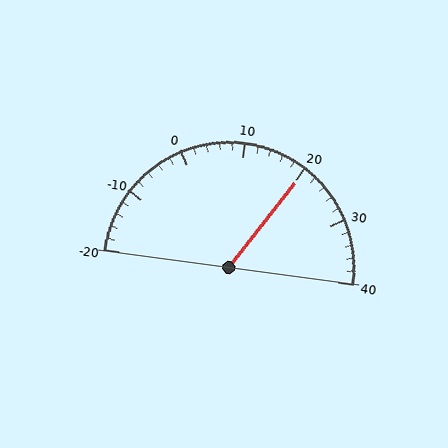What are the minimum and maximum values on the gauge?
The gauge ranges from -20 to 40.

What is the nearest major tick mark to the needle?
The nearest major tick mark is 20.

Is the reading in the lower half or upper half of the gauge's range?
The reading is in the upper half of the range (-20 to 40).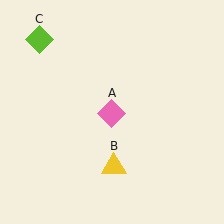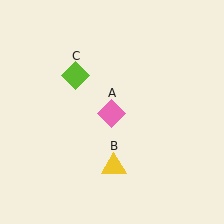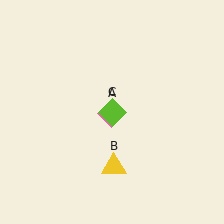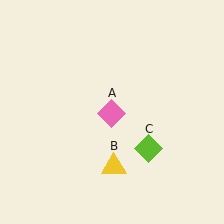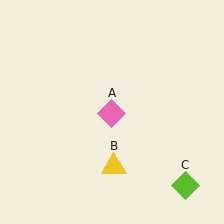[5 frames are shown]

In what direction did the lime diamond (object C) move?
The lime diamond (object C) moved down and to the right.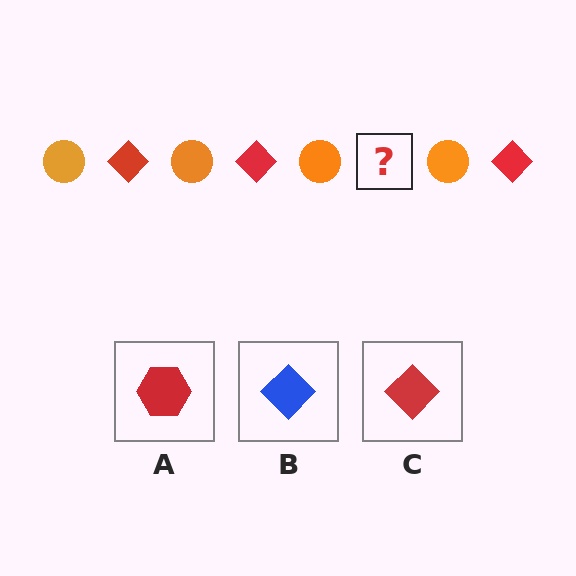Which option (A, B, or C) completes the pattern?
C.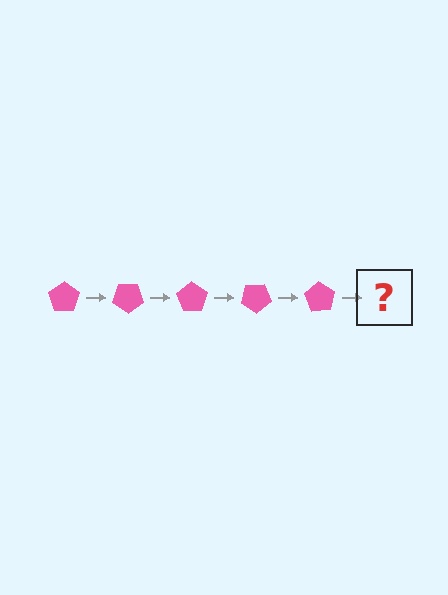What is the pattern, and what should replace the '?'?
The pattern is that the pentagon rotates 35 degrees each step. The '?' should be a pink pentagon rotated 175 degrees.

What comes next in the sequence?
The next element should be a pink pentagon rotated 175 degrees.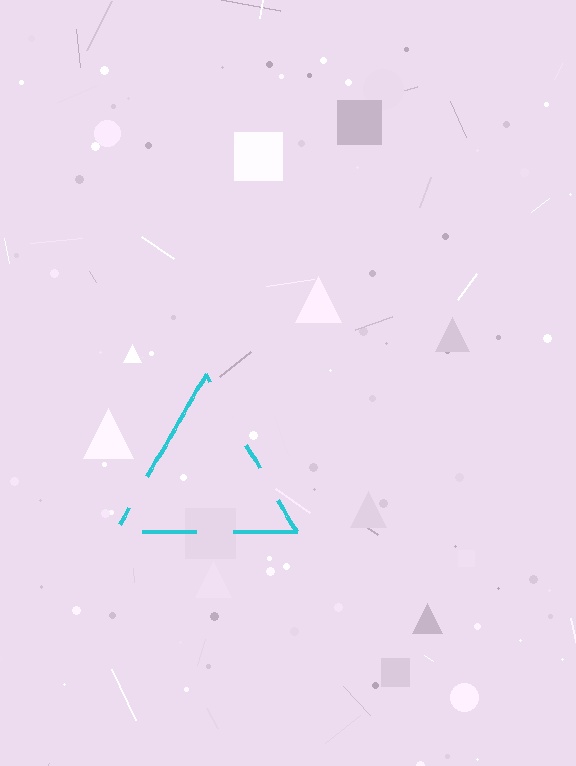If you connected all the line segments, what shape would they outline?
They would outline a triangle.